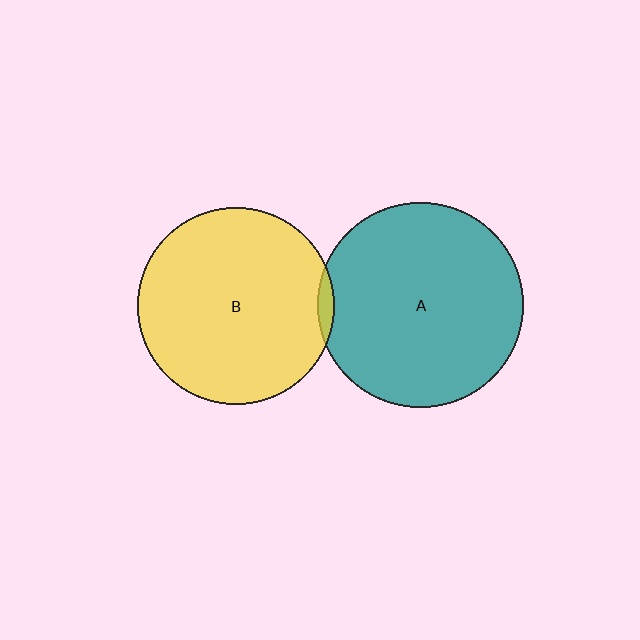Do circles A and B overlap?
Yes.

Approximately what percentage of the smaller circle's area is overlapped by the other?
Approximately 5%.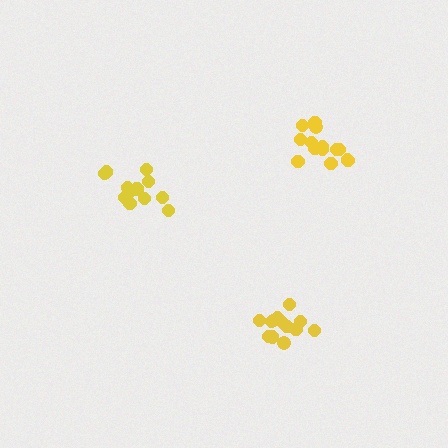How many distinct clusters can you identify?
There are 3 distinct clusters.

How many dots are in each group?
Group 1: 13 dots, Group 2: 15 dots, Group 3: 13 dots (41 total).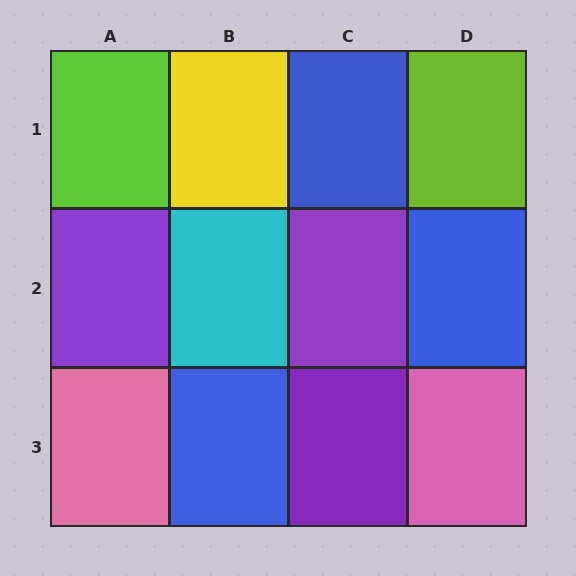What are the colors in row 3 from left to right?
Pink, blue, purple, pink.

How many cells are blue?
3 cells are blue.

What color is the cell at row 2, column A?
Purple.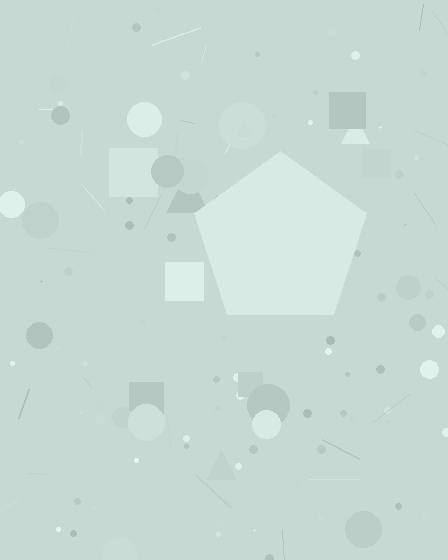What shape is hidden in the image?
A pentagon is hidden in the image.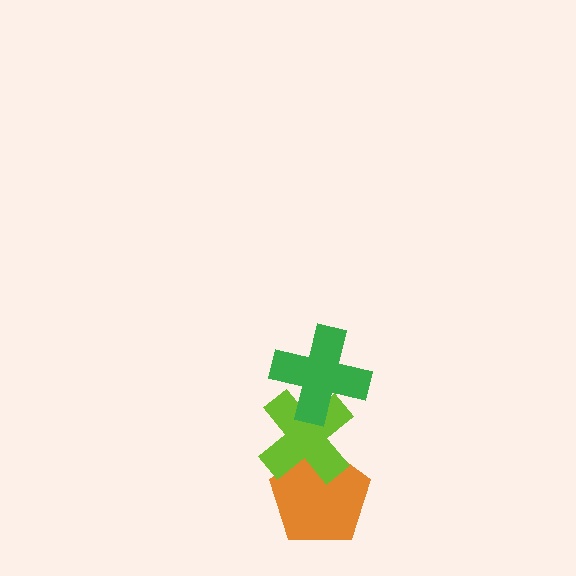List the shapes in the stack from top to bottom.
From top to bottom: the green cross, the lime cross, the orange pentagon.